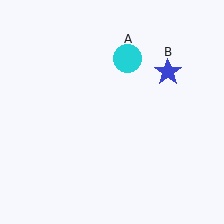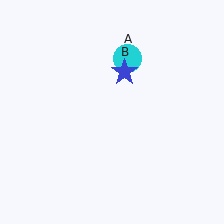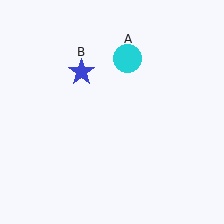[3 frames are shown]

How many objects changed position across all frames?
1 object changed position: blue star (object B).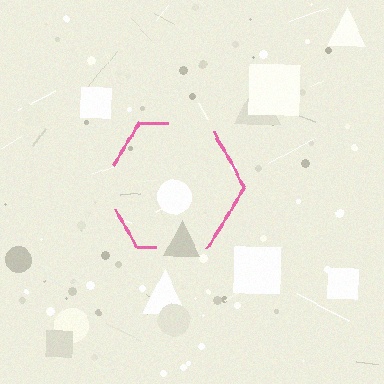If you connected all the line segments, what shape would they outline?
They would outline a hexagon.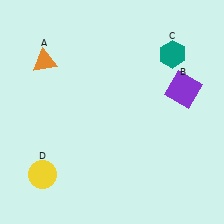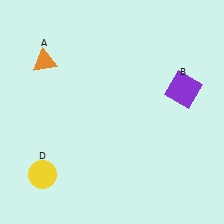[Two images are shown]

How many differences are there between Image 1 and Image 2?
There is 1 difference between the two images.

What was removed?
The teal hexagon (C) was removed in Image 2.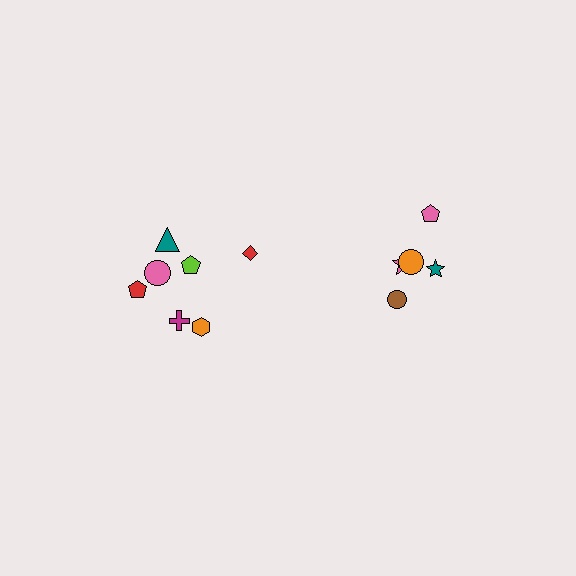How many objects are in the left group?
There are 7 objects.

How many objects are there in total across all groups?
There are 12 objects.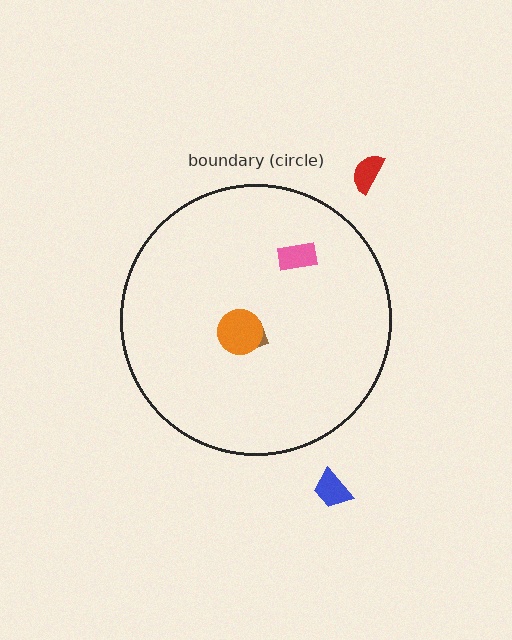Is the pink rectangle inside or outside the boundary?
Inside.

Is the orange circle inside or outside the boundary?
Inside.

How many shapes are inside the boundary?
3 inside, 2 outside.